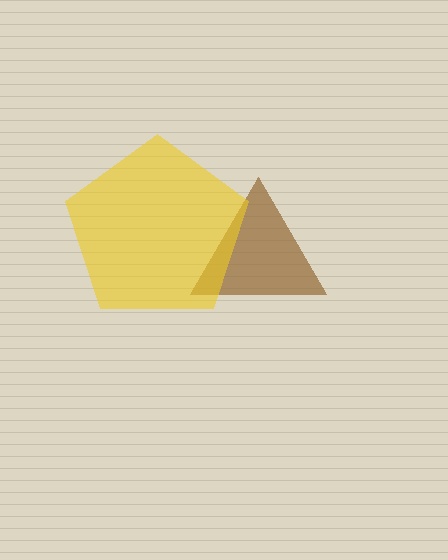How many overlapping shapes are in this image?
There are 2 overlapping shapes in the image.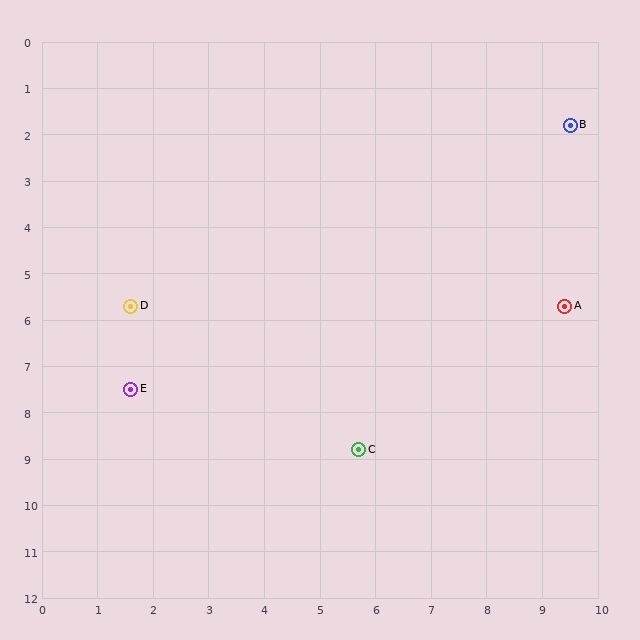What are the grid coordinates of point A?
Point A is at approximately (9.4, 5.7).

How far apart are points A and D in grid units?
Points A and D are about 7.8 grid units apart.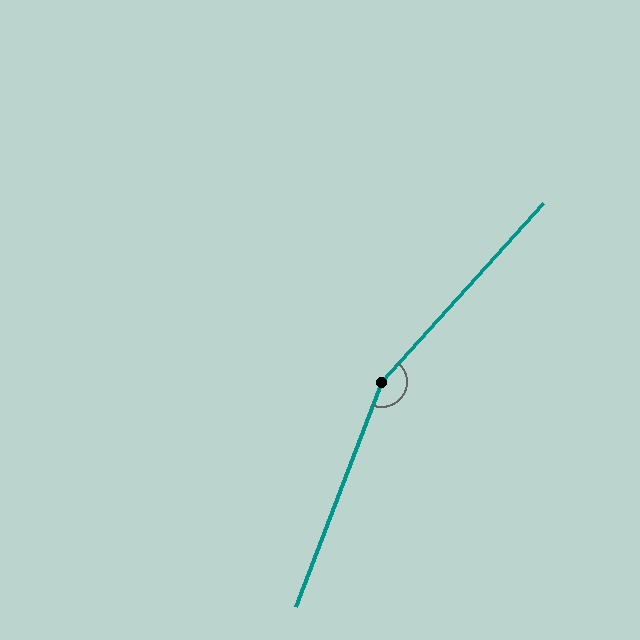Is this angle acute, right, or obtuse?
It is obtuse.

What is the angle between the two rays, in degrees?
Approximately 159 degrees.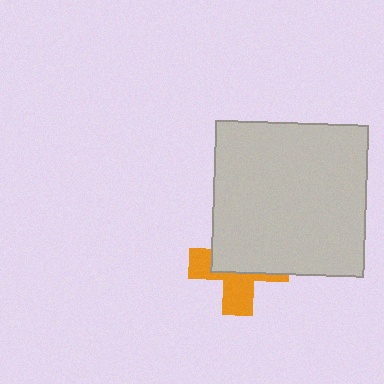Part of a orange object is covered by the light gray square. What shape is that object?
It is a cross.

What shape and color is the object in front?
The object in front is a light gray square.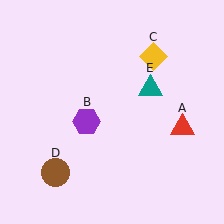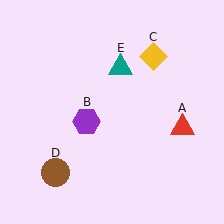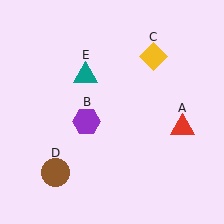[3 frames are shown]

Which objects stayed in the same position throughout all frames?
Red triangle (object A) and purple hexagon (object B) and yellow diamond (object C) and brown circle (object D) remained stationary.